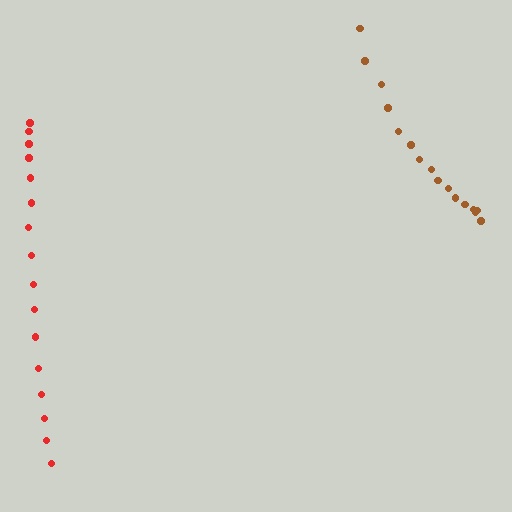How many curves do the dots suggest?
There are 2 distinct paths.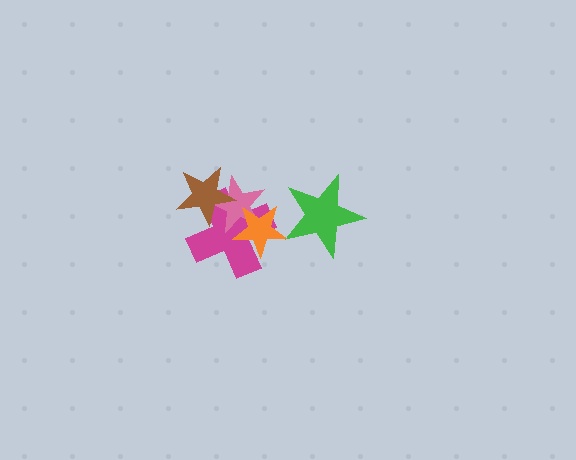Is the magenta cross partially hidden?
Yes, it is partially covered by another shape.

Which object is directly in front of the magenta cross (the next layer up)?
The pink star is directly in front of the magenta cross.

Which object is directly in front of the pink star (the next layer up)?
The brown star is directly in front of the pink star.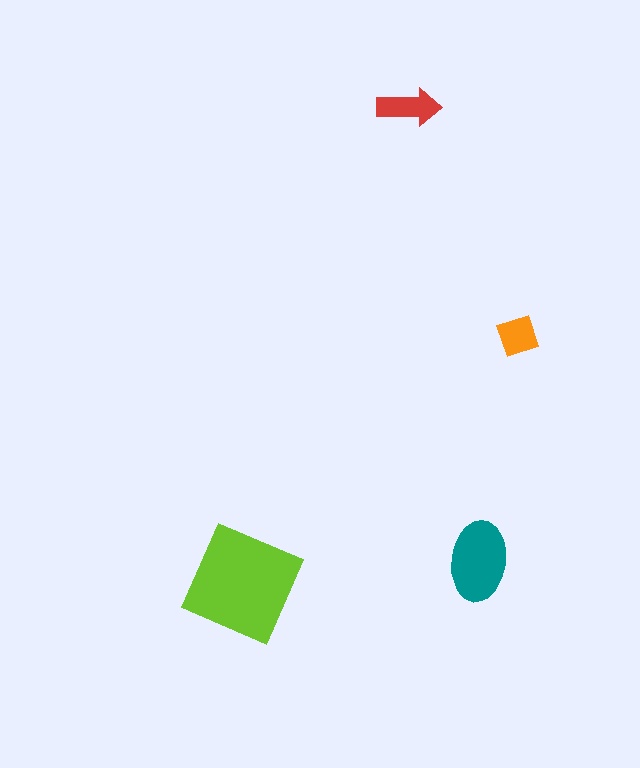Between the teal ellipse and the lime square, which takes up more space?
The lime square.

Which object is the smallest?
The orange diamond.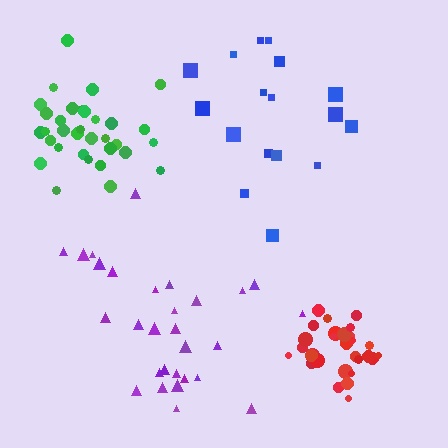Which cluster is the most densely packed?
Red.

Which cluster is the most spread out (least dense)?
Blue.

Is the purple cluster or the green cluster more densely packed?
Green.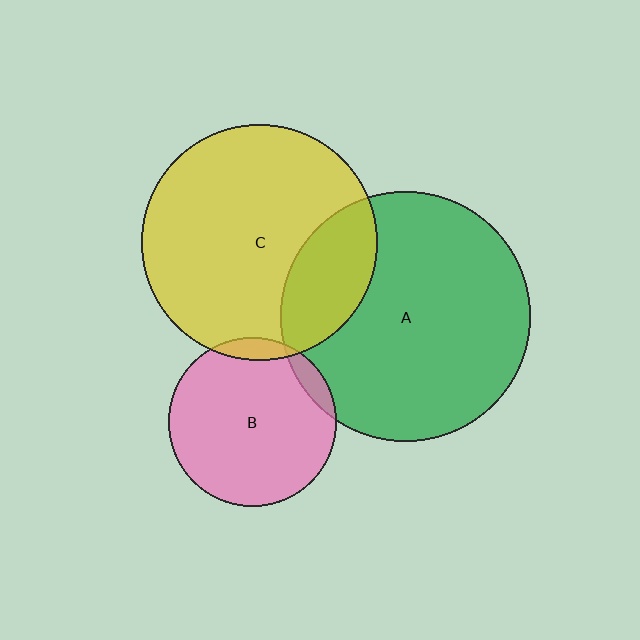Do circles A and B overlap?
Yes.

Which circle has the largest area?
Circle A (green).